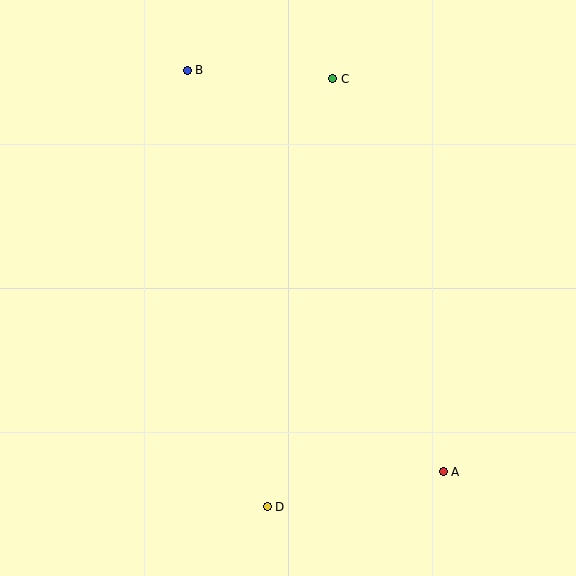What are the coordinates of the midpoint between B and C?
The midpoint between B and C is at (260, 74).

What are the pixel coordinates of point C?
Point C is at (333, 79).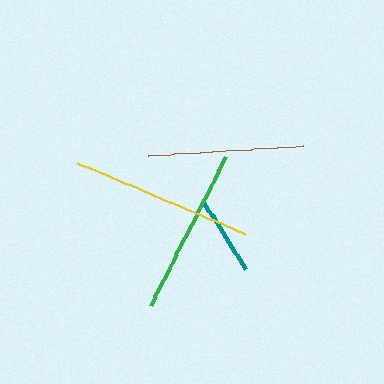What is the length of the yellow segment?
The yellow segment is approximately 182 pixels long.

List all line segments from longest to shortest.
From longest to shortest: yellow, green, brown, teal.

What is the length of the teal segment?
The teal segment is approximately 80 pixels long.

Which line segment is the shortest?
The teal line is the shortest at approximately 80 pixels.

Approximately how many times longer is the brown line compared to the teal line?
The brown line is approximately 1.9 times the length of the teal line.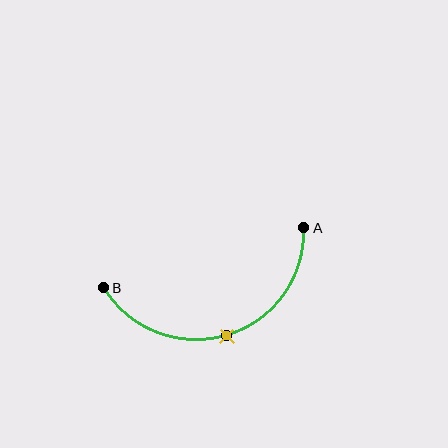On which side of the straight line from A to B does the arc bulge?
The arc bulges below the straight line connecting A and B.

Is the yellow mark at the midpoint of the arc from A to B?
Yes. The yellow mark lies on the arc at equal arc-length from both A and B — it is the arc midpoint.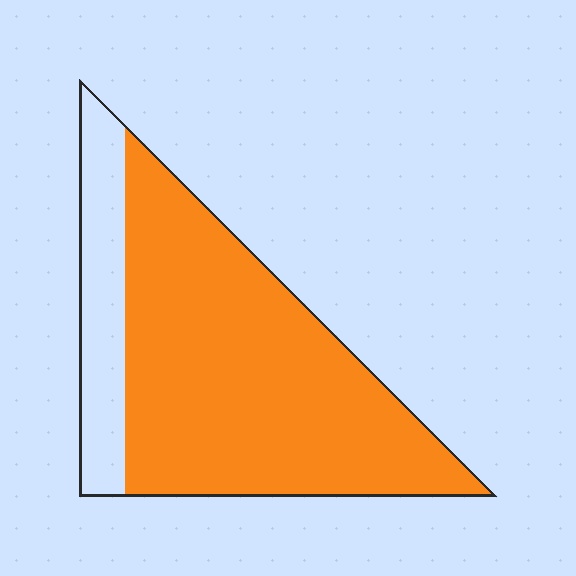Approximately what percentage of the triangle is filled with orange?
Approximately 80%.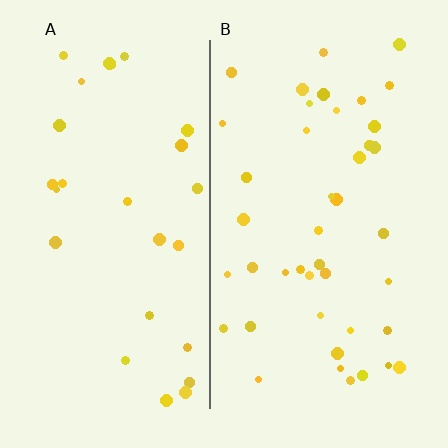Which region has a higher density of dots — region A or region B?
B (the right).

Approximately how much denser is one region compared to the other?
Approximately 1.6× — region B over region A.